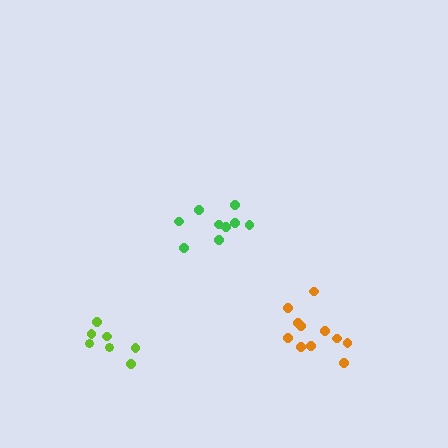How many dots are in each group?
Group 1: 9 dots, Group 2: 11 dots, Group 3: 7 dots (27 total).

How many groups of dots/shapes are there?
There are 3 groups.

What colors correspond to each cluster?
The clusters are colored: green, orange, lime.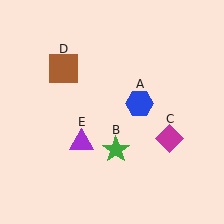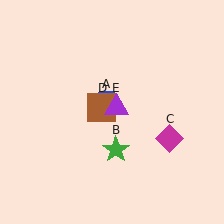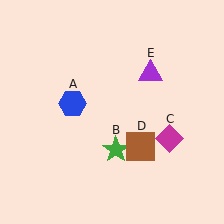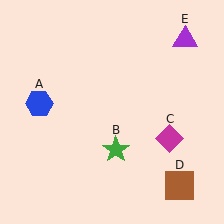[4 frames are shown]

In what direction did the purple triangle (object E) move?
The purple triangle (object E) moved up and to the right.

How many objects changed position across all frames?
3 objects changed position: blue hexagon (object A), brown square (object D), purple triangle (object E).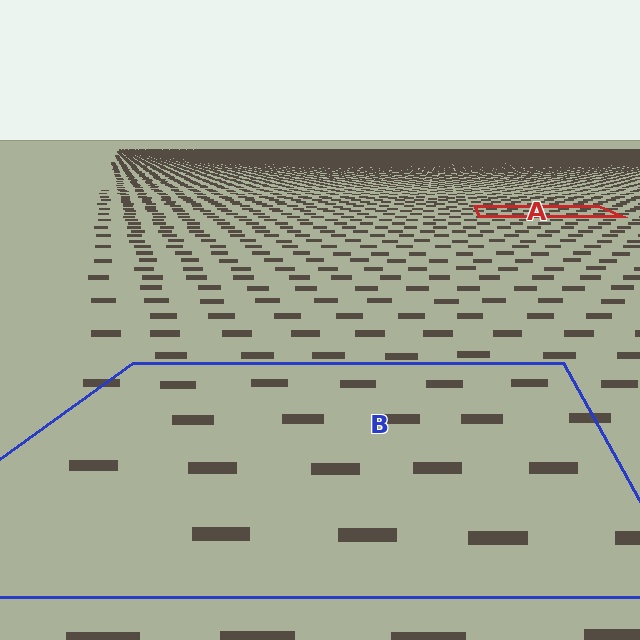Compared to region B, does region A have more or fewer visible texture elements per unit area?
Region A has more texture elements per unit area — they are packed more densely because it is farther away.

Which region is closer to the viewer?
Region B is closer. The texture elements there are larger and more spread out.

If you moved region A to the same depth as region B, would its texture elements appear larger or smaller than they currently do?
They would appear larger. At a closer depth, the same texture elements are projected at a bigger on-screen size.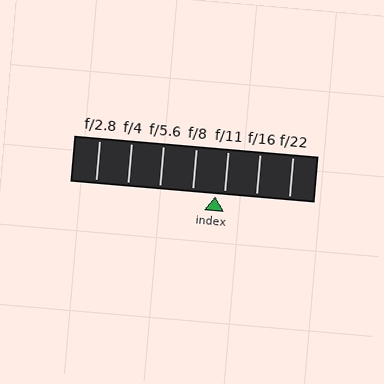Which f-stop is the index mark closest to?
The index mark is closest to f/11.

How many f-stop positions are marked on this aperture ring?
There are 7 f-stop positions marked.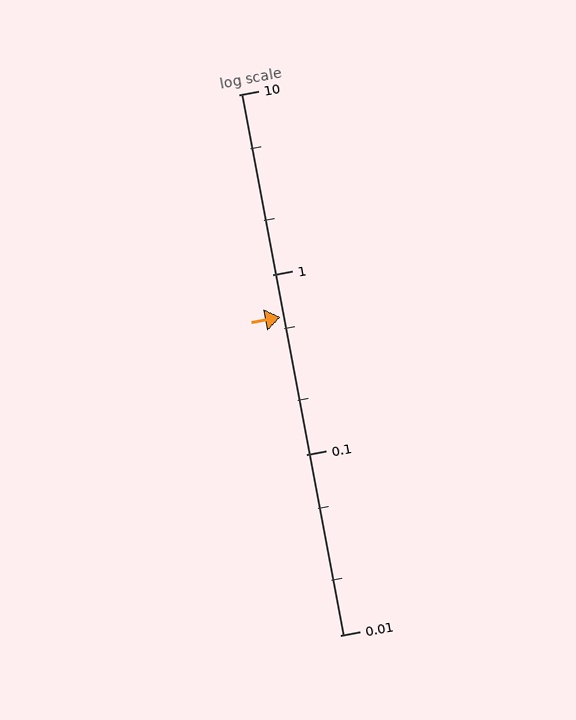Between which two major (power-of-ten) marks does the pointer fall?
The pointer is between 0.1 and 1.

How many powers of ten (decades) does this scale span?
The scale spans 3 decades, from 0.01 to 10.